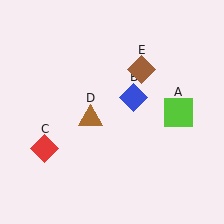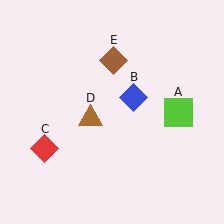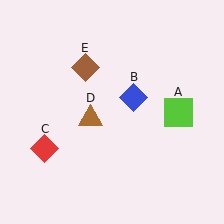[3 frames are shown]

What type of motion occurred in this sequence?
The brown diamond (object E) rotated counterclockwise around the center of the scene.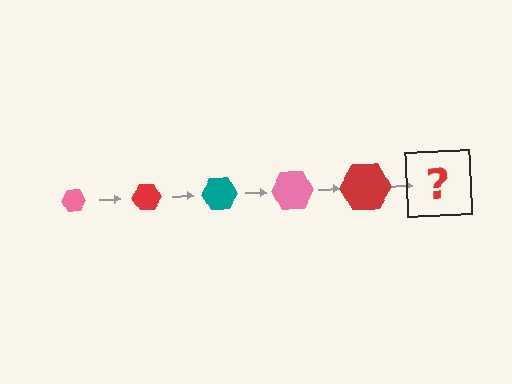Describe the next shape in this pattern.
It should be a teal hexagon, larger than the previous one.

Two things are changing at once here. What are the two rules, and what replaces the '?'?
The two rules are that the hexagon grows larger each step and the color cycles through pink, red, and teal. The '?' should be a teal hexagon, larger than the previous one.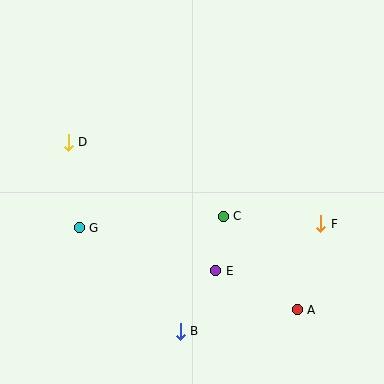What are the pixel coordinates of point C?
Point C is at (223, 216).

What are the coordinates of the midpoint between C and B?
The midpoint between C and B is at (202, 274).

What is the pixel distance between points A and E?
The distance between A and E is 91 pixels.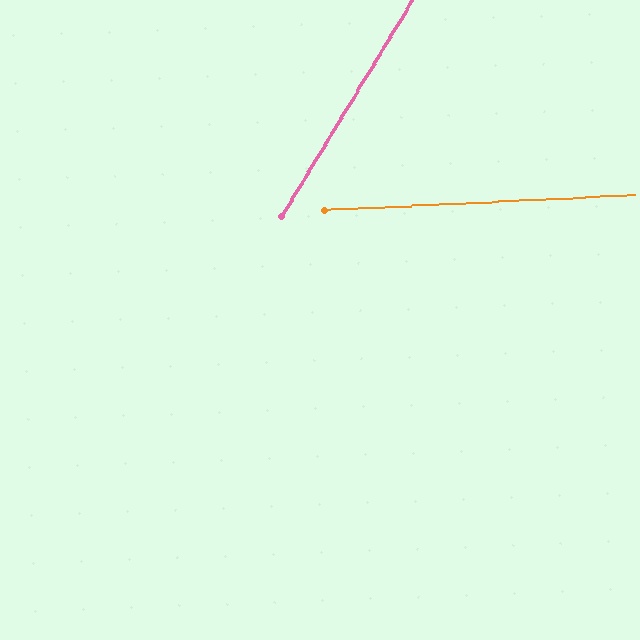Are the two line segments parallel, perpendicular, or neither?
Neither parallel nor perpendicular — they differ by about 56°.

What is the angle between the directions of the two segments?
Approximately 56 degrees.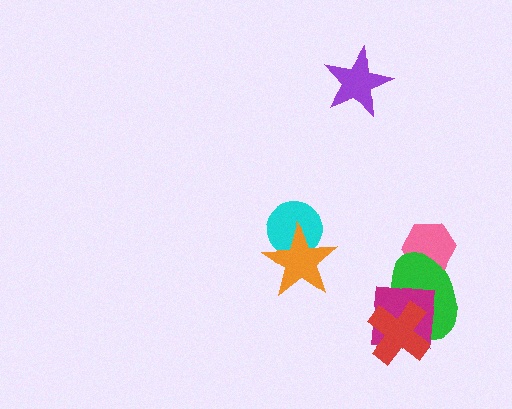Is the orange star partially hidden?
No, no other shape covers it.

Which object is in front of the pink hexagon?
The green ellipse is in front of the pink hexagon.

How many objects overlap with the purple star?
0 objects overlap with the purple star.